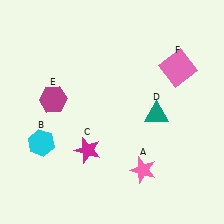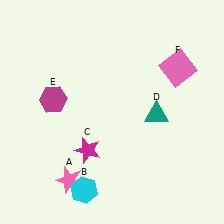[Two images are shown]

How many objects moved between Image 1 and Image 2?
2 objects moved between the two images.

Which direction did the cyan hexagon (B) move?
The cyan hexagon (B) moved down.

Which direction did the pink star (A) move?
The pink star (A) moved left.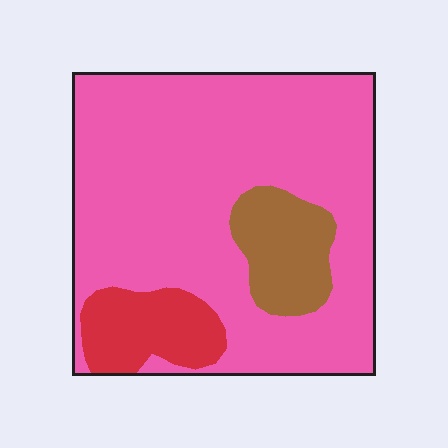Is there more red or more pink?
Pink.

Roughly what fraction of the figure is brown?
Brown covers around 10% of the figure.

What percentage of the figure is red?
Red covers around 10% of the figure.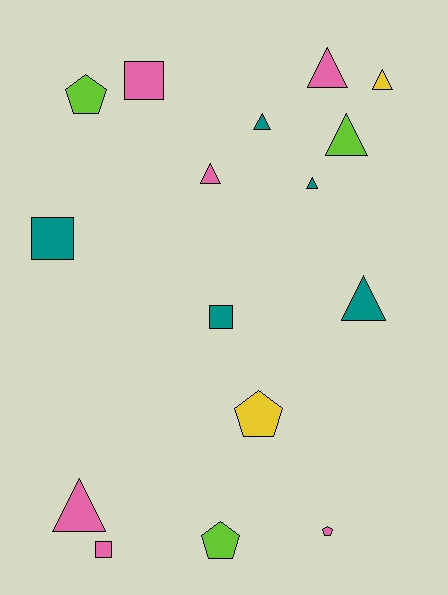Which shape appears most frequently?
Triangle, with 8 objects.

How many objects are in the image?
There are 16 objects.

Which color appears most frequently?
Pink, with 6 objects.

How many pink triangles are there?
There are 3 pink triangles.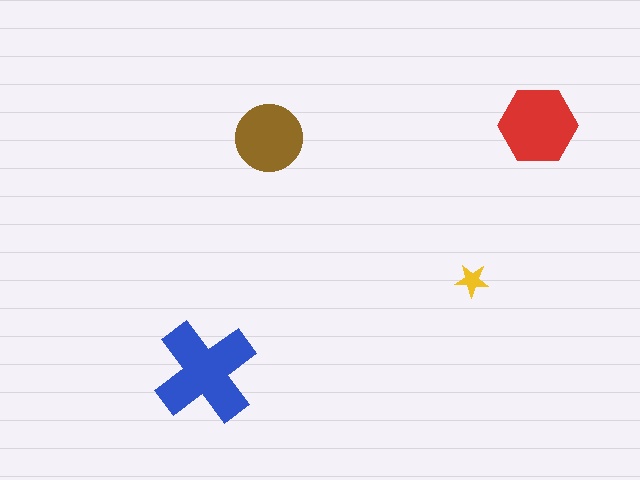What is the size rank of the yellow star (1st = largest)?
4th.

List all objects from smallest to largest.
The yellow star, the brown circle, the red hexagon, the blue cross.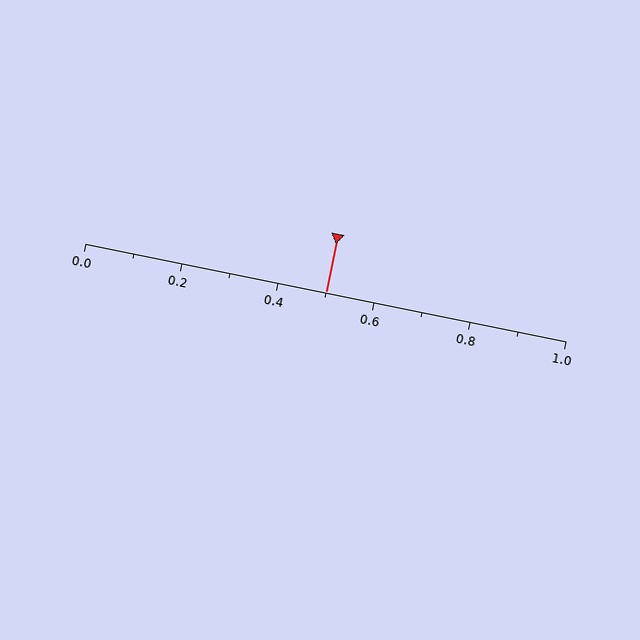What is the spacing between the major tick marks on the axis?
The major ticks are spaced 0.2 apart.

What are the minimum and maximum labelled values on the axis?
The axis runs from 0.0 to 1.0.